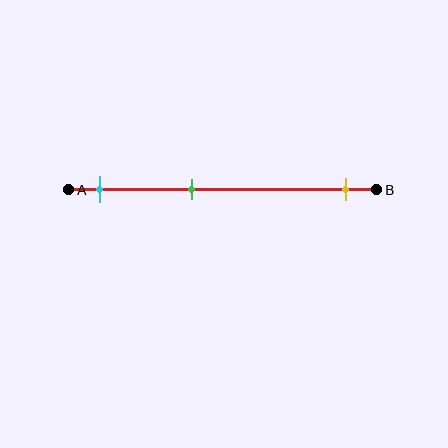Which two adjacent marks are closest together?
The cyan and green marks are the closest adjacent pair.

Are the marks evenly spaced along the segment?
No, the marks are not evenly spaced.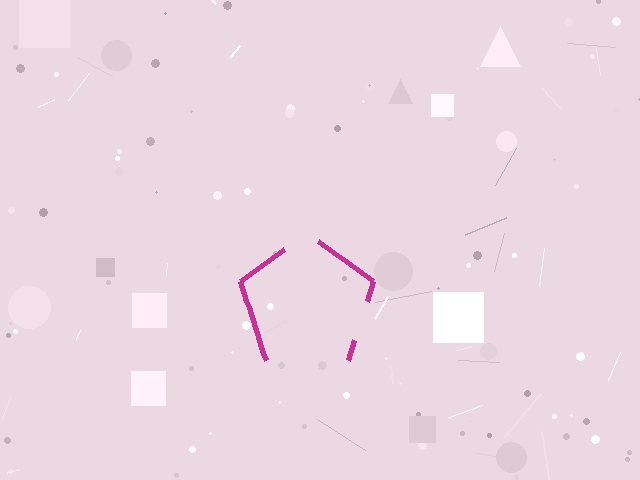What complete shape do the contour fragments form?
The contour fragments form a pentagon.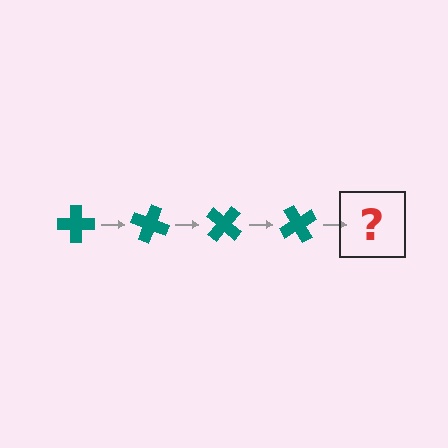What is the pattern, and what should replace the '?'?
The pattern is that the cross rotates 20 degrees each step. The '?' should be a teal cross rotated 80 degrees.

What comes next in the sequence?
The next element should be a teal cross rotated 80 degrees.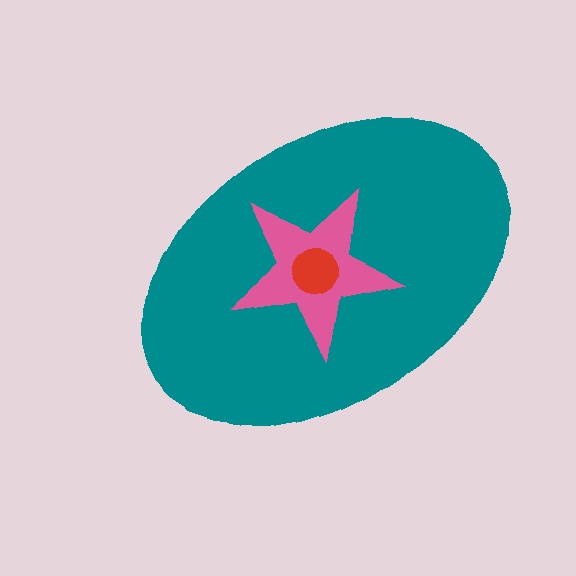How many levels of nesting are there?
3.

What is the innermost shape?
The red circle.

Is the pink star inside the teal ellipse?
Yes.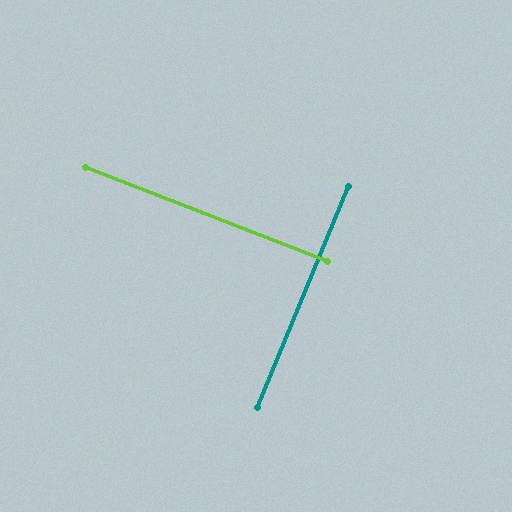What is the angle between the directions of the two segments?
Approximately 89 degrees.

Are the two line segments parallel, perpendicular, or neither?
Perpendicular — they meet at approximately 89°.